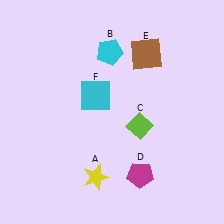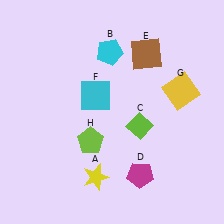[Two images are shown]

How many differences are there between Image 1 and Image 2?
There are 2 differences between the two images.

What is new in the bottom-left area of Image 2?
A lime pentagon (H) was added in the bottom-left area of Image 2.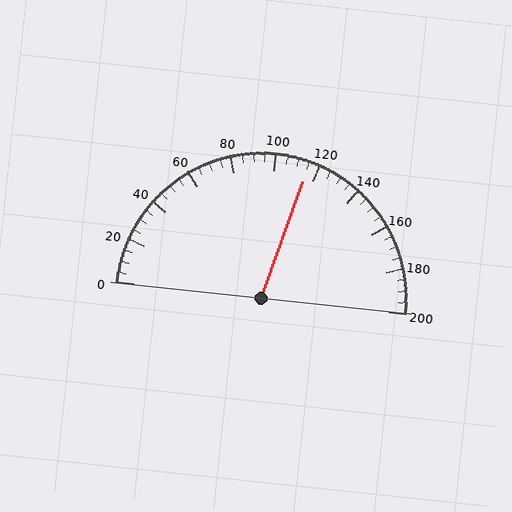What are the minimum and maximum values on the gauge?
The gauge ranges from 0 to 200.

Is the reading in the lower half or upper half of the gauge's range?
The reading is in the upper half of the range (0 to 200).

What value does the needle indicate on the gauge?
The needle indicates approximately 115.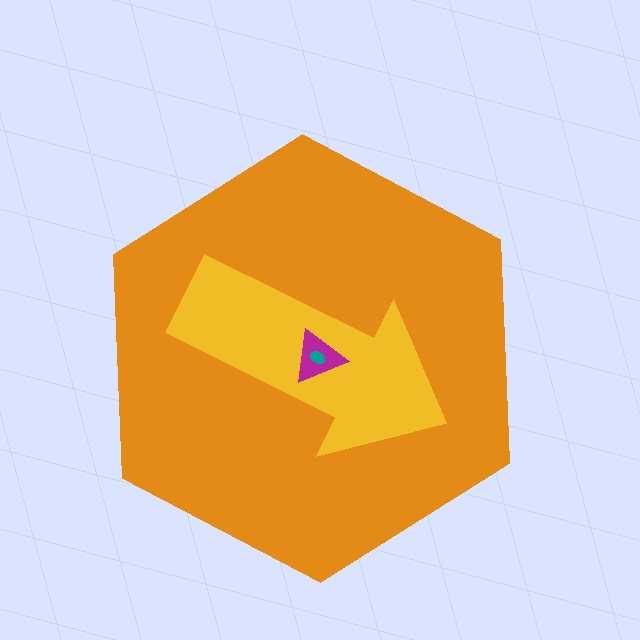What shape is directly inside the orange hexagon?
The yellow arrow.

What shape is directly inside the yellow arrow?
The magenta triangle.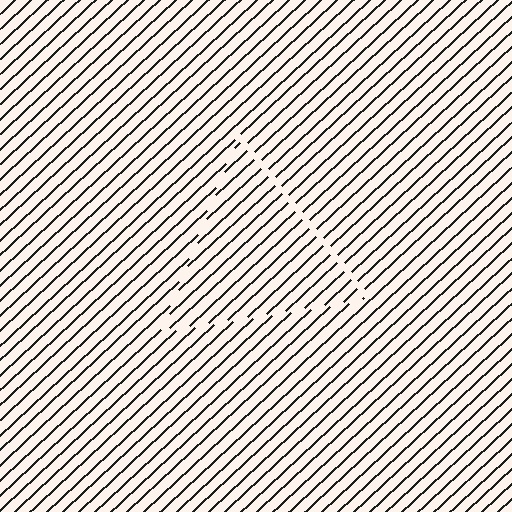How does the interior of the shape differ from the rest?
The interior of the shape contains the same grating, shifted by half a period — the contour is defined by the phase discontinuity where line-ends from the inner and outer gratings abut.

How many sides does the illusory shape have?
3 sides — the line-ends trace a triangle.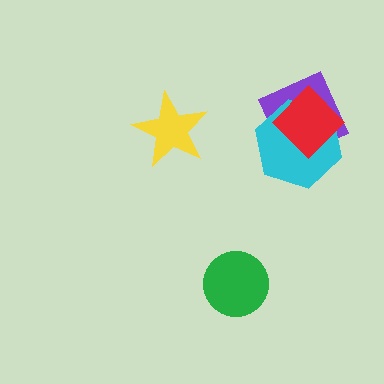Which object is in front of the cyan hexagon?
The red diamond is in front of the cyan hexagon.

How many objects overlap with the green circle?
0 objects overlap with the green circle.